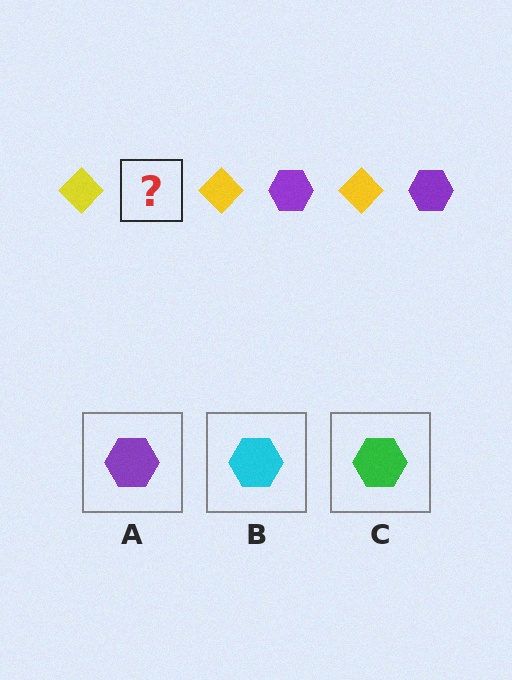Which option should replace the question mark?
Option A.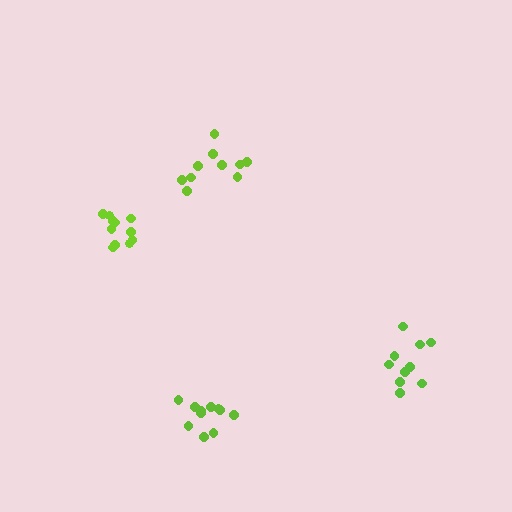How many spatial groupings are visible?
There are 4 spatial groupings.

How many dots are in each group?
Group 1: 11 dots, Group 2: 10 dots, Group 3: 11 dots, Group 4: 10 dots (42 total).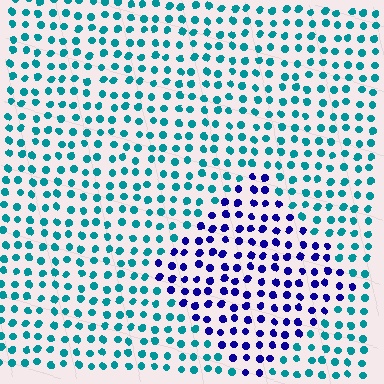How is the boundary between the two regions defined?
The boundary is defined purely by a slight shift in hue (about 62 degrees). Spacing, size, and orientation are identical on both sides.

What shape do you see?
I see a diamond.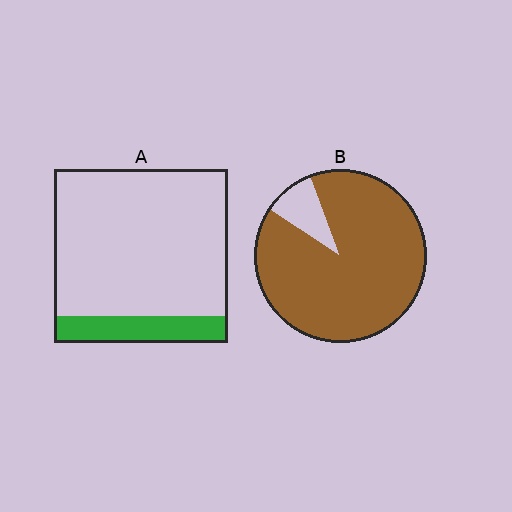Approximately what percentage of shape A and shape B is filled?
A is approximately 15% and B is approximately 90%.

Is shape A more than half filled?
No.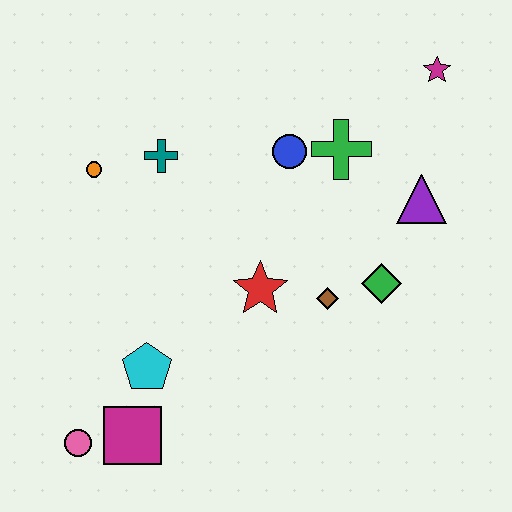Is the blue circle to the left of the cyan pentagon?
No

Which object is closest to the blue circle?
The green cross is closest to the blue circle.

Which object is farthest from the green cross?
The pink circle is farthest from the green cross.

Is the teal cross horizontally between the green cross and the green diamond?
No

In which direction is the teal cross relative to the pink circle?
The teal cross is above the pink circle.